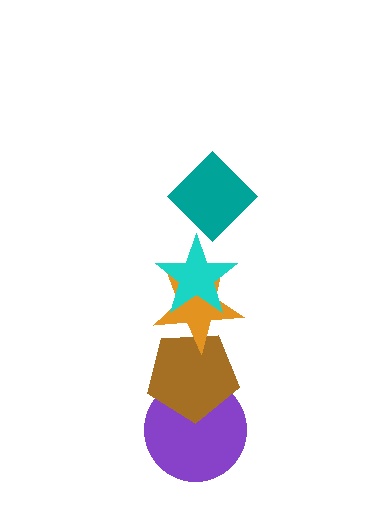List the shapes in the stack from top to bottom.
From top to bottom: the teal diamond, the cyan star, the orange star, the brown pentagon, the purple circle.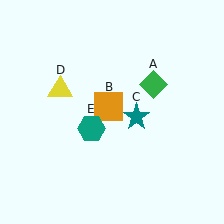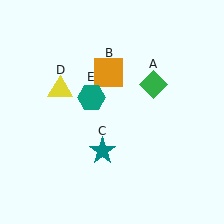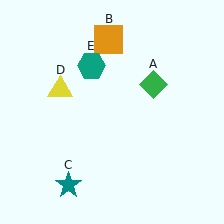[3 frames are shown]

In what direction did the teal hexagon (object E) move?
The teal hexagon (object E) moved up.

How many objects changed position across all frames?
3 objects changed position: orange square (object B), teal star (object C), teal hexagon (object E).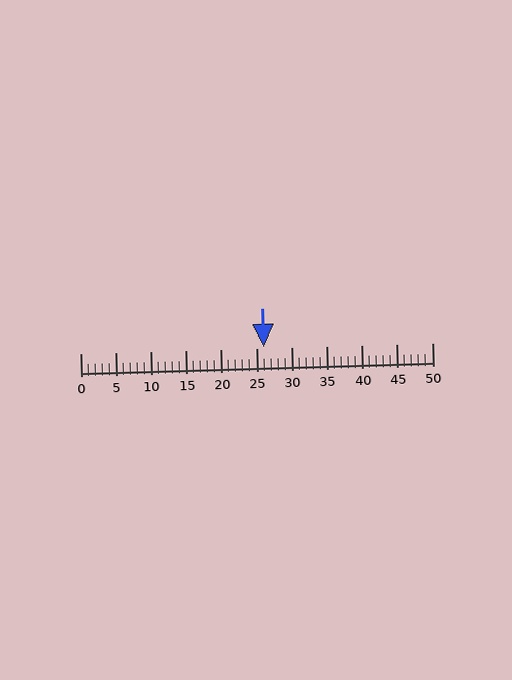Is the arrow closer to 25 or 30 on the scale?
The arrow is closer to 25.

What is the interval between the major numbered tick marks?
The major tick marks are spaced 5 units apart.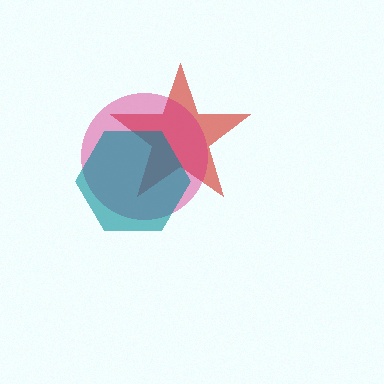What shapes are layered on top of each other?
The layered shapes are: a red star, a magenta circle, a teal hexagon.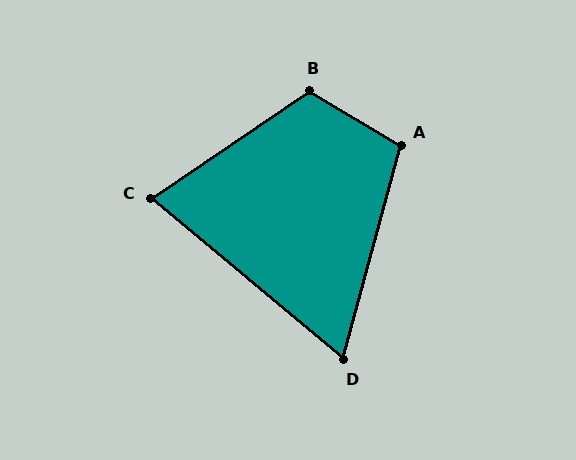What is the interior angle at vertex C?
Approximately 74 degrees (acute).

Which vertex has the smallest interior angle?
D, at approximately 65 degrees.